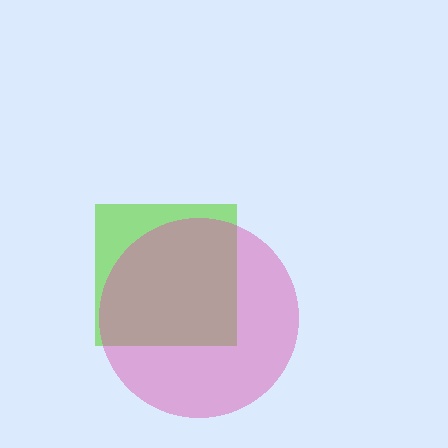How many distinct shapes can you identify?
There are 2 distinct shapes: a lime square, a pink circle.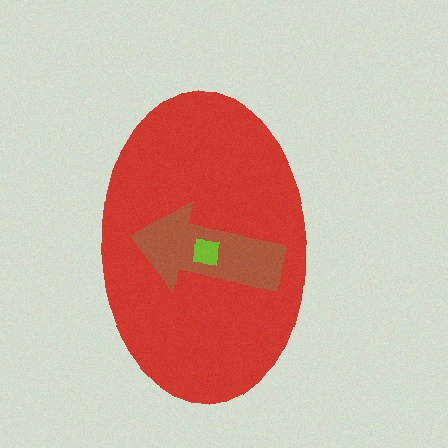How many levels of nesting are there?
3.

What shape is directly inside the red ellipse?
The brown arrow.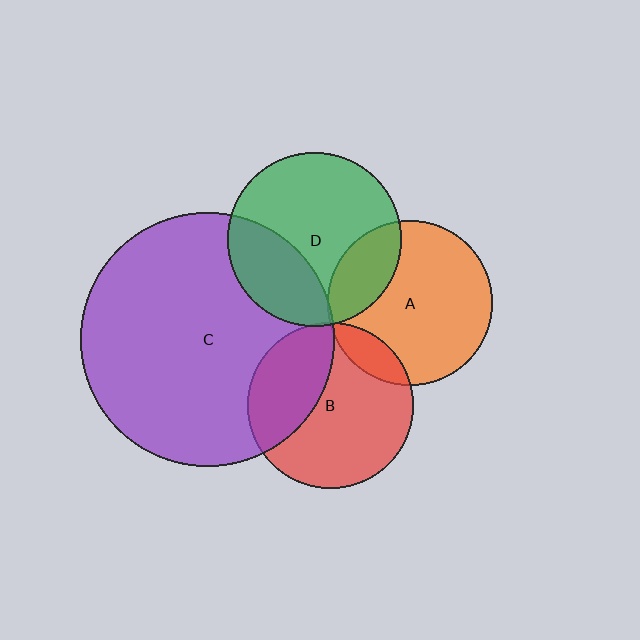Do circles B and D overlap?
Yes.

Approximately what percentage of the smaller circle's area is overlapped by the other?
Approximately 5%.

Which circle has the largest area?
Circle C (purple).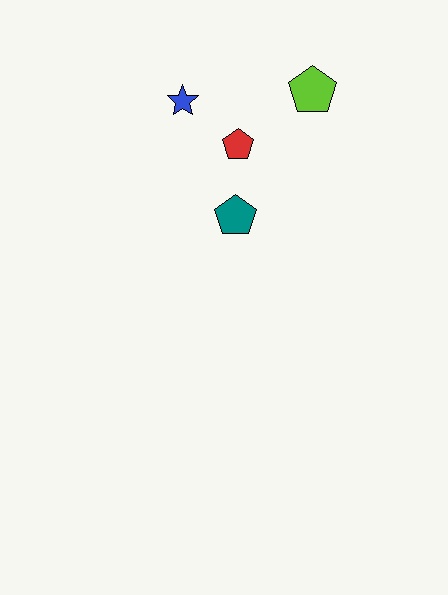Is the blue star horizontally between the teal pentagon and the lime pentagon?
No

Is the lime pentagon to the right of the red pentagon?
Yes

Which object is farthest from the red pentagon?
The lime pentagon is farthest from the red pentagon.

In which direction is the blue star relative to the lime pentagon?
The blue star is to the left of the lime pentagon.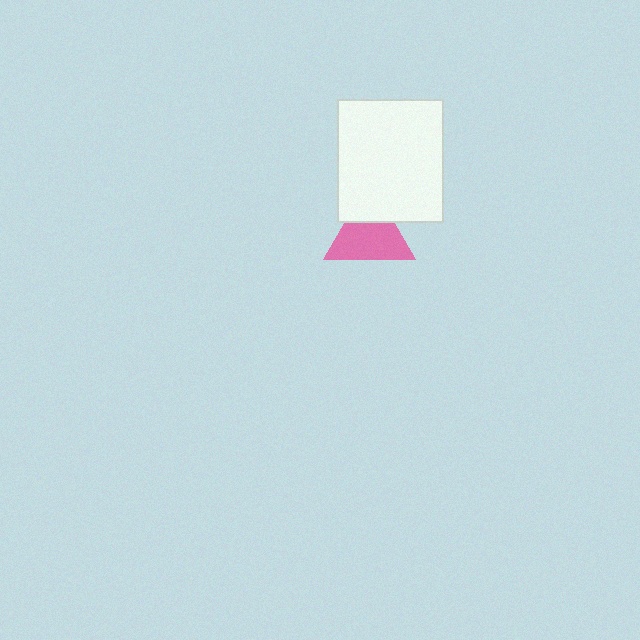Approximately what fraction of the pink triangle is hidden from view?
Roughly 30% of the pink triangle is hidden behind the white rectangle.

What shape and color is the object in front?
The object in front is a white rectangle.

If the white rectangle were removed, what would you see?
You would see the complete pink triangle.